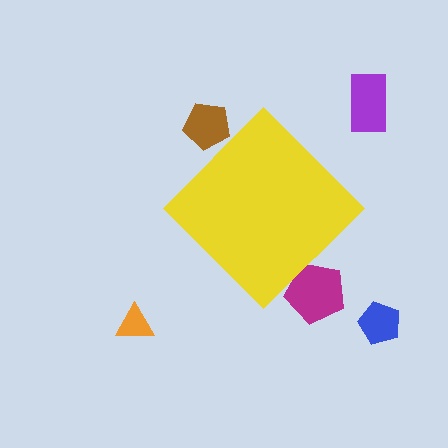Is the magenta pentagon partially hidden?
Yes, the magenta pentagon is partially hidden behind the yellow diamond.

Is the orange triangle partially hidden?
No, the orange triangle is fully visible.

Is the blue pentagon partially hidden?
No, the blue pentagon is fully visible.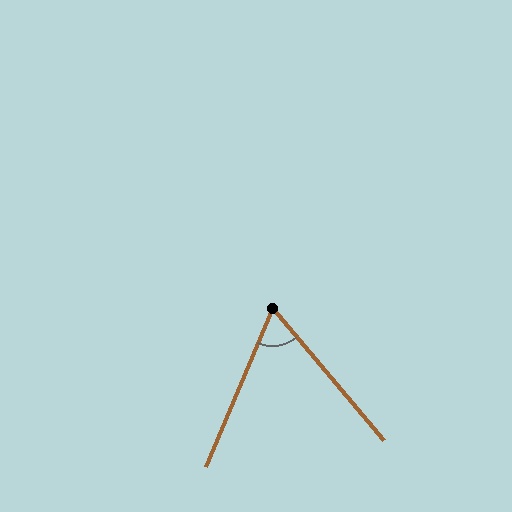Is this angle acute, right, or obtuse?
It is acute.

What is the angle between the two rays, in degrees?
Approximately 63 degrees.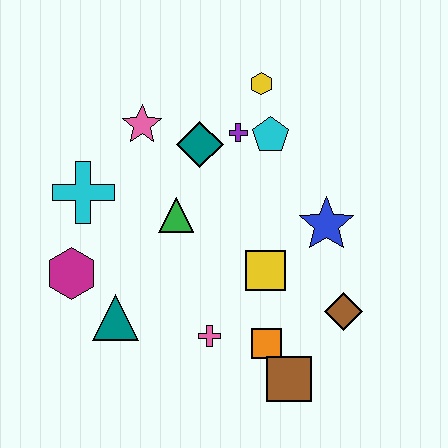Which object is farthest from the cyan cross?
The brown diamond is farthest from the cyan cross.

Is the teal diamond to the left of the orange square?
Yes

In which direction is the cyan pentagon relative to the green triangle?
The cyan pentagon is to the right of the green triangle.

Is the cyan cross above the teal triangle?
Yes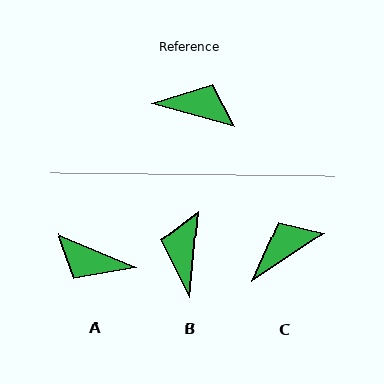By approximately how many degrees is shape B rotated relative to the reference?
Approximately 100 degrees counter-clockwise.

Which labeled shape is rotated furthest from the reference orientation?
A, about 172 degrees away.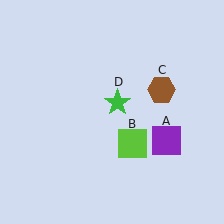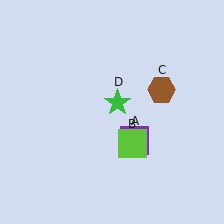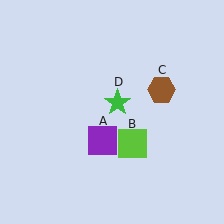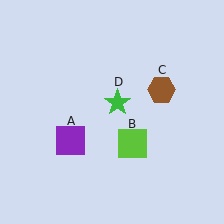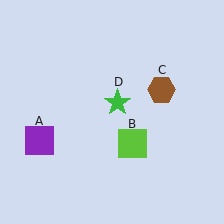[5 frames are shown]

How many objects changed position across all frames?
1 object changed position: purple square (object A).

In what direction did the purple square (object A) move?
The purple square (object A) moved left.